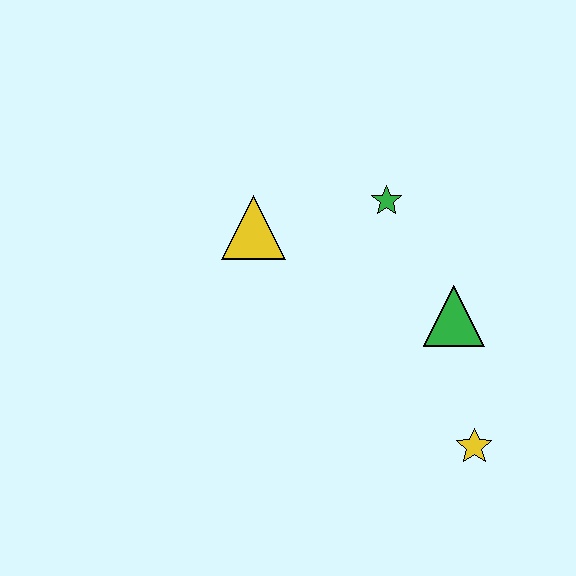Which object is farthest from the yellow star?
The yellow triangle is farthest from the yellow star.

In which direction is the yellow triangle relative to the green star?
The yellow triangle is to the left of the green star.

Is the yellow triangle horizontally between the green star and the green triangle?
No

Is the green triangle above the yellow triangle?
No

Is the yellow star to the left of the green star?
No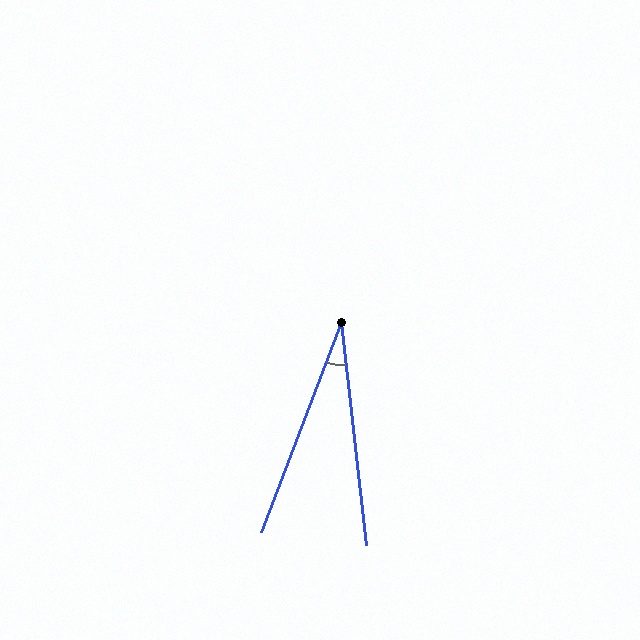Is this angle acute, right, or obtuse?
It is acute.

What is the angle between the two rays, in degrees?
Approximately 27 degrees.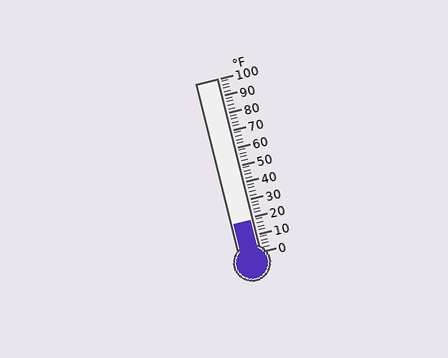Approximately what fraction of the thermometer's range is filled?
The thermometer is filled to approximately 20% of its range.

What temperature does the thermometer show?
The thermometer shows approximately 18°F.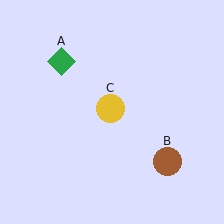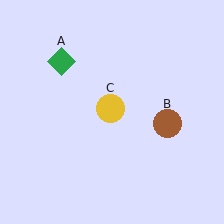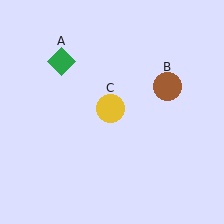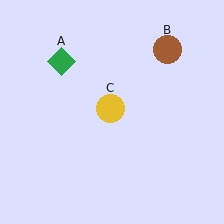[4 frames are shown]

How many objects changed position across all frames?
1 object changed position: brown circle (object B).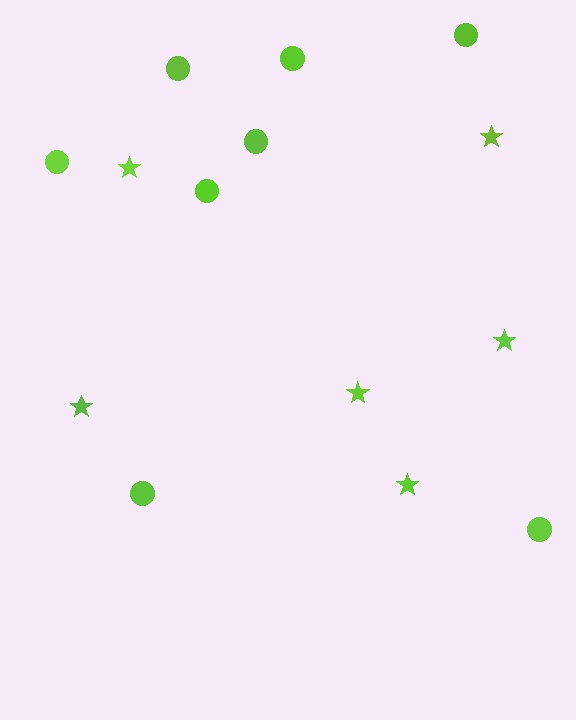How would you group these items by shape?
There are 2 groups: one group of circles (8) and one group of stars (6).